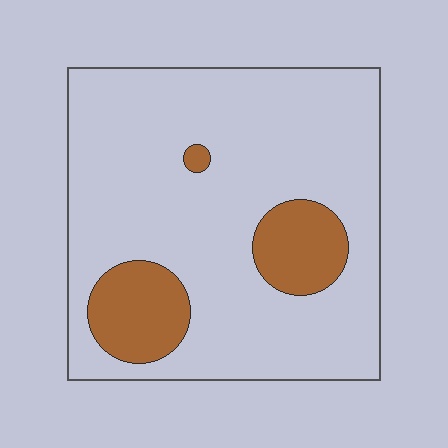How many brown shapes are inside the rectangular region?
3.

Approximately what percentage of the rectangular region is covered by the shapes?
Approximately 15%.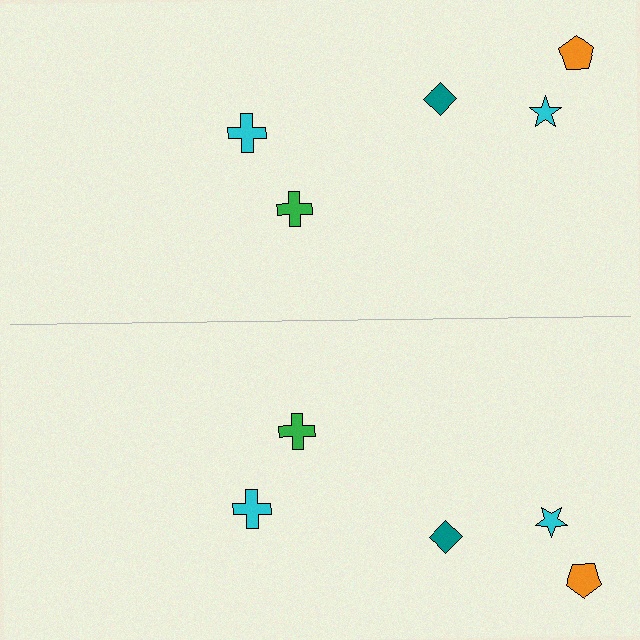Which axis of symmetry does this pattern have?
The pattern has a horizontal axis of symmetry running through the center of the image.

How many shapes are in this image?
There are 10 shapes in this image.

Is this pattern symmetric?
Yes, this pattern has bilateral (reflection) symmetry.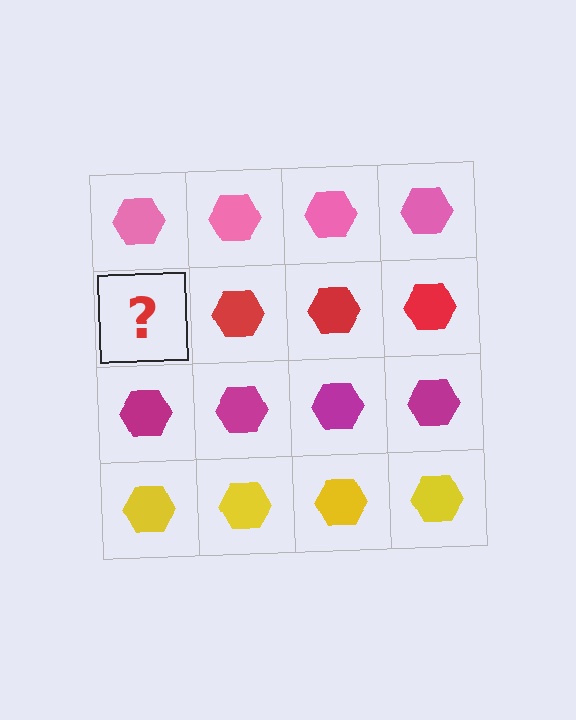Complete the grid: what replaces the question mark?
The question mark should be replaced with a red hexagon.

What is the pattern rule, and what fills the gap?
The rule is that each row has a consistent color. The gap should be filled with a red hexagon.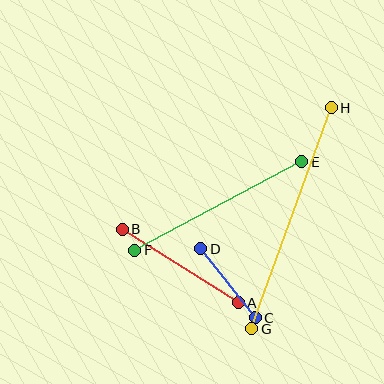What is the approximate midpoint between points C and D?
The midpoint is at approximately (228, 283) pixels.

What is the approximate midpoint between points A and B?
The midpoint is at approximately (180, 266) pixels.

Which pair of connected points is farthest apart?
Points G and H are farthest apart.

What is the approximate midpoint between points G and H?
The midpoint is at approximately (291, 218) pixels.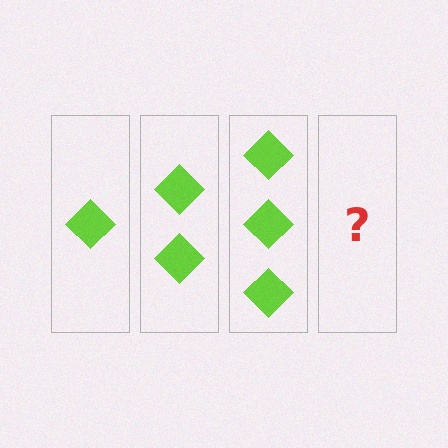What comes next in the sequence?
The next element should be 4 diamonds.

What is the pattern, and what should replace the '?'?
The pattern is that each step adds one more diamond. The '?' should be 4 diamonds.